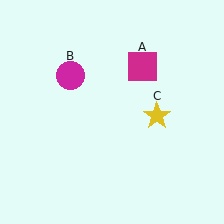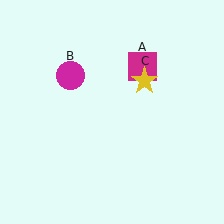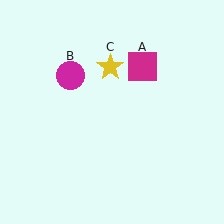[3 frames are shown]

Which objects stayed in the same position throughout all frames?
Magenta square (object A) and magenta circle (object B) remained stationary.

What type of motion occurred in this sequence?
The yellow star (object C) rotated counterclockwise around the center of the scene.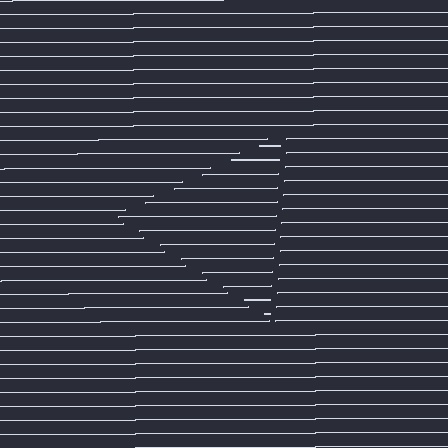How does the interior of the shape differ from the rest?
The interior of the shape contains the same grating, shifted by half a period — the contour is defined by the phase discontinuity where line-ends from the inner and outer gratings abut.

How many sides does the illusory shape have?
3 sides — the line-ends trace a triangle.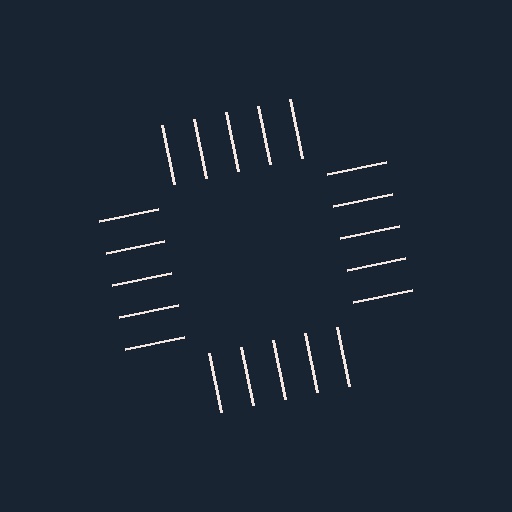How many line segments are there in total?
20 — 5 along each of the 4 edges.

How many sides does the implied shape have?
4 sides — the line-ends trace a square.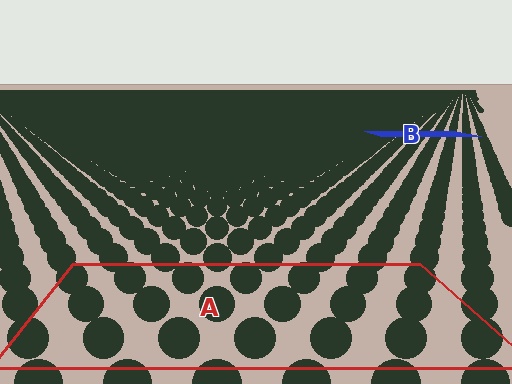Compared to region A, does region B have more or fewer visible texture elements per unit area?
Region B has more texture elements per unit area — they are packed more densely because it is farther away.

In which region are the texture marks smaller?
The texture marks are smaller in region B, because it is farther away.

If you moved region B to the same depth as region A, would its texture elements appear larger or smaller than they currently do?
They would appear larger. At a closer depth, the same texture elements are projected at a bigger on-screen size.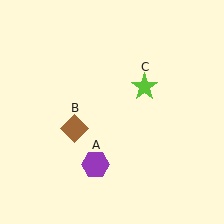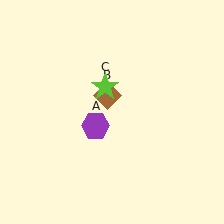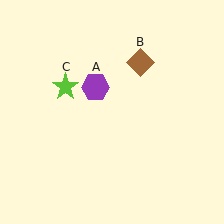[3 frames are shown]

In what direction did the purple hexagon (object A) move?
The purple hexagon (object A) moved up.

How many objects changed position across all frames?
3 objects changed position: purple hexagon (object A), brown diamond (object B), lime star (object C).